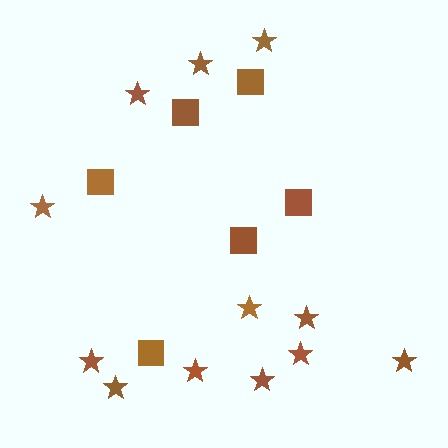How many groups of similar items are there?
There are 2 groups: one group of squares (6) and one group of stars (12).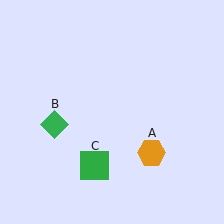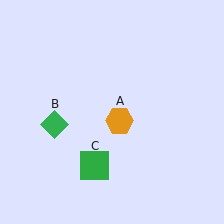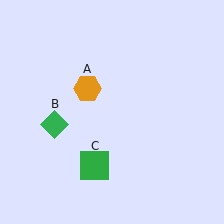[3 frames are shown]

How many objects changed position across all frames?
1 object changed position: orange hexagon (object A).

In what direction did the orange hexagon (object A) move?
The orange hexagon (object A) moved up and to the left.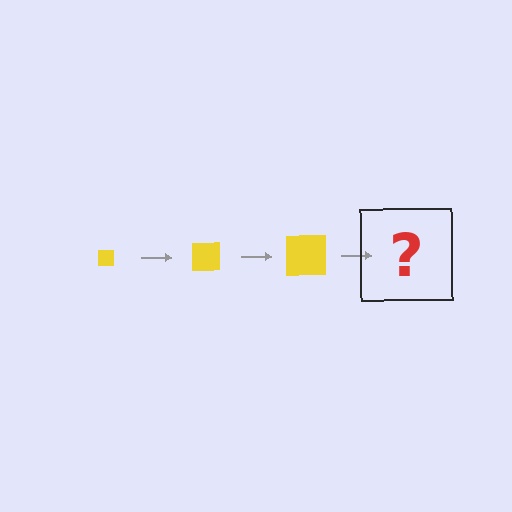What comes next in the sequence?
The next element should be a yellow square, larger than the previous one.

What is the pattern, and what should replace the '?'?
The pattern is that the square gets progressively larger each step. The '?' should be a yellow square, larger than the previous one.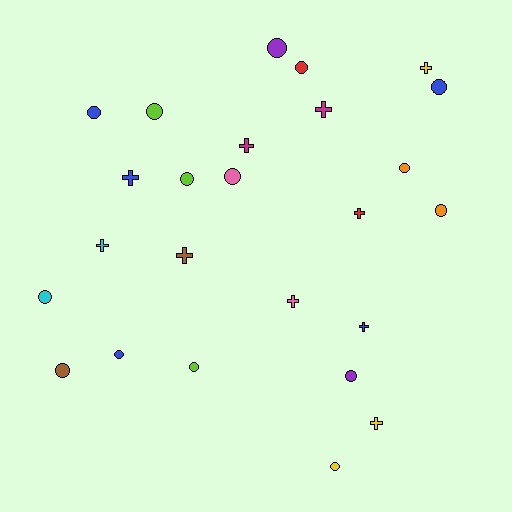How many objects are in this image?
There are 25 objects.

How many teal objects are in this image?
There are no teal objects.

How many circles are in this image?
There are 15 circles.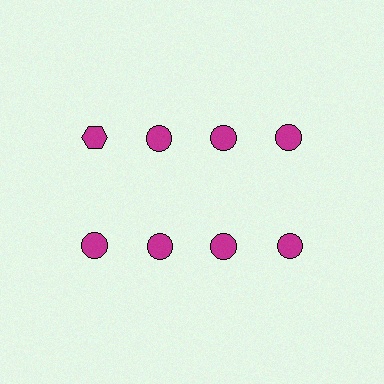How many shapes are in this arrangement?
There are 8 shapes arranged in a grid pattern.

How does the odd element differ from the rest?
It has a different shape: hexagon instead of circle.